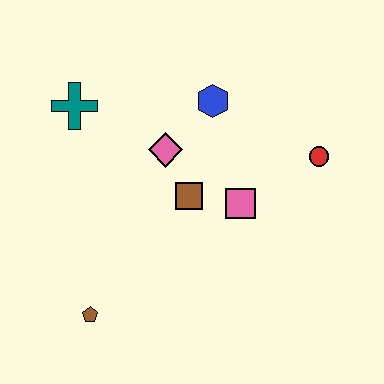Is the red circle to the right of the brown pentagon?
Yes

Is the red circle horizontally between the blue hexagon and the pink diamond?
No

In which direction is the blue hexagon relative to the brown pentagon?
The blue hexagon is above the brown pentagon.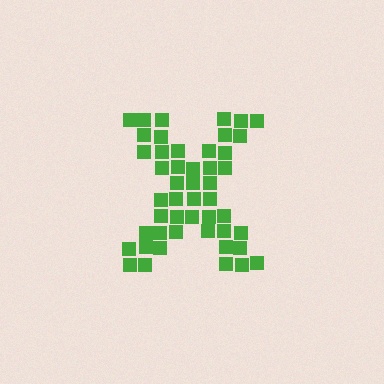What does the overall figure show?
The overall figure shows the letter X.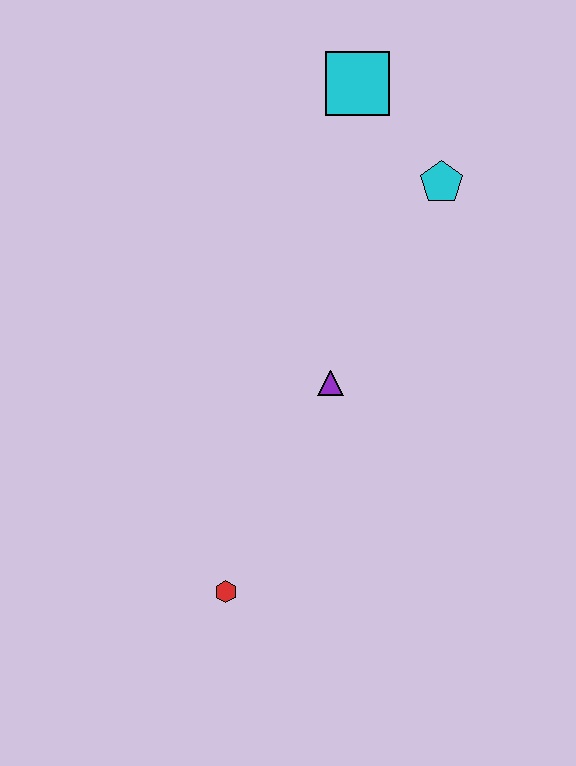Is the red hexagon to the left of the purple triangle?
Yes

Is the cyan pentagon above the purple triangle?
Yes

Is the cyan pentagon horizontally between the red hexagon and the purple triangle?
No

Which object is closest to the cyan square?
The cyan pentagon is closest to the cyan square.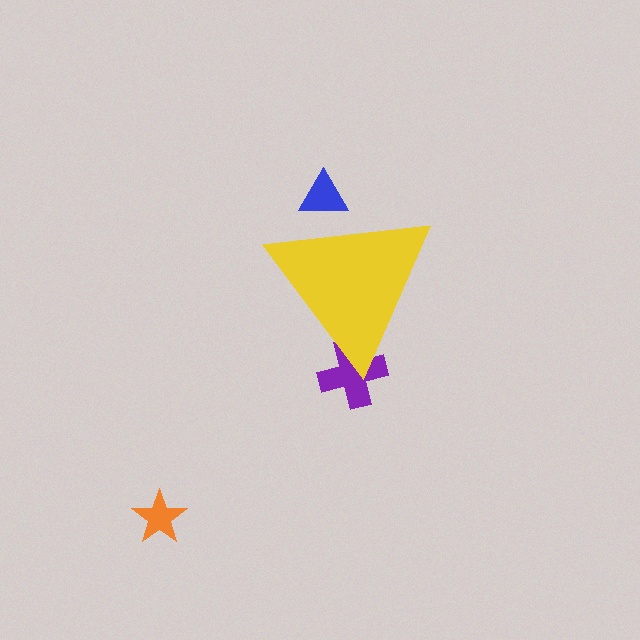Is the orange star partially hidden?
No, the orange star is fully visible.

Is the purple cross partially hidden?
Yes, the purple cross is partially hidden behind the yellow triangle.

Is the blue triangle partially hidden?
Yes, the blue triangle is partially hidden behind the yellow triangle.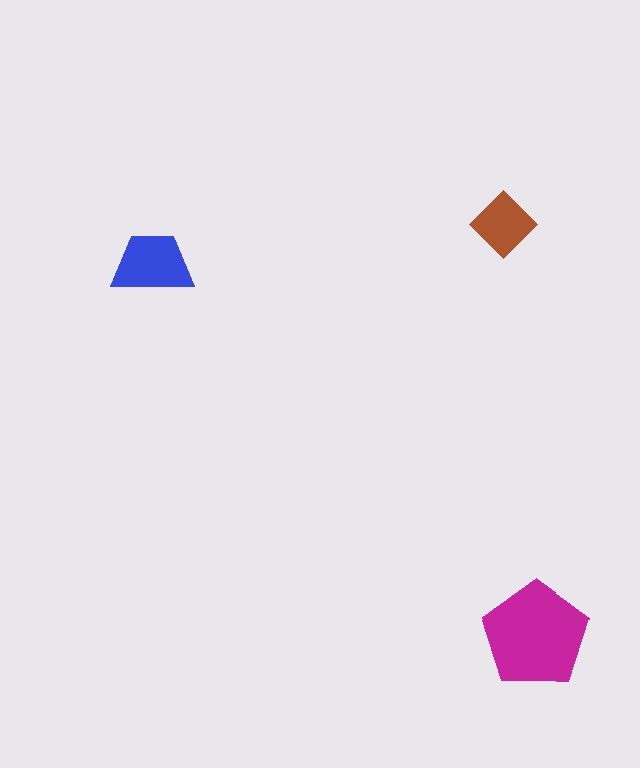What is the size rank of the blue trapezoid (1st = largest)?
2nd.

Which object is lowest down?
The magenta pentagon is bottommost.